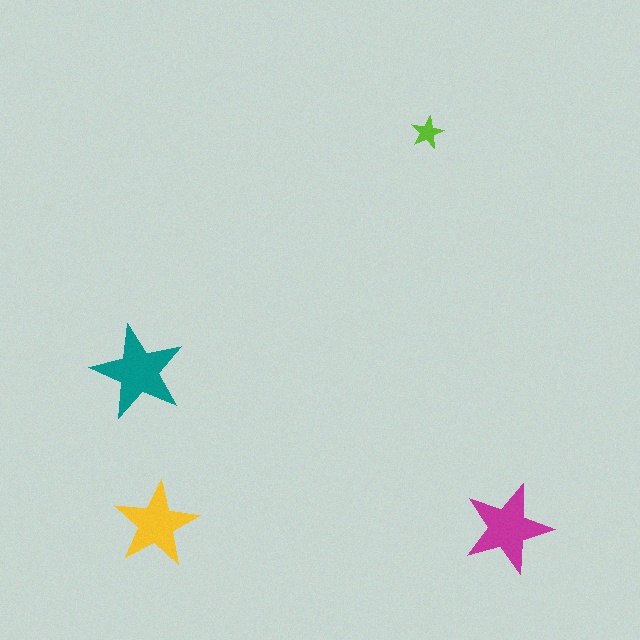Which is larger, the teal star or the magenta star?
The teal one.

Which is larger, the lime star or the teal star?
The teal one.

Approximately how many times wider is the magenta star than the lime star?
About 2.5 times wider.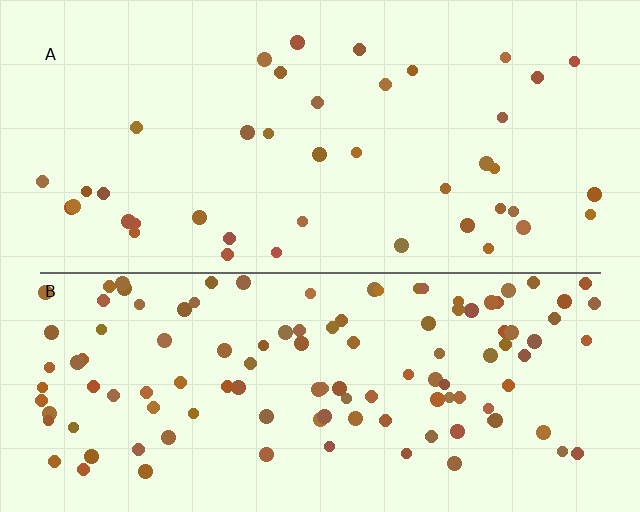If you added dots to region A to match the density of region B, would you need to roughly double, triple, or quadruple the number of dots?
Approximately triple.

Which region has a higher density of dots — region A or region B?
B (the bottom).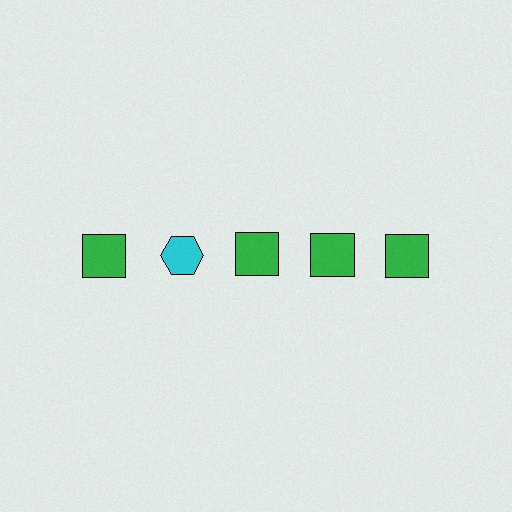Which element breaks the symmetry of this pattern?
The cyan hexagon in the top row, second from left column breaks the symmetry. All other shapes are green squares.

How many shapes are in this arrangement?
There are 5 shapes arranged in a grid pattern.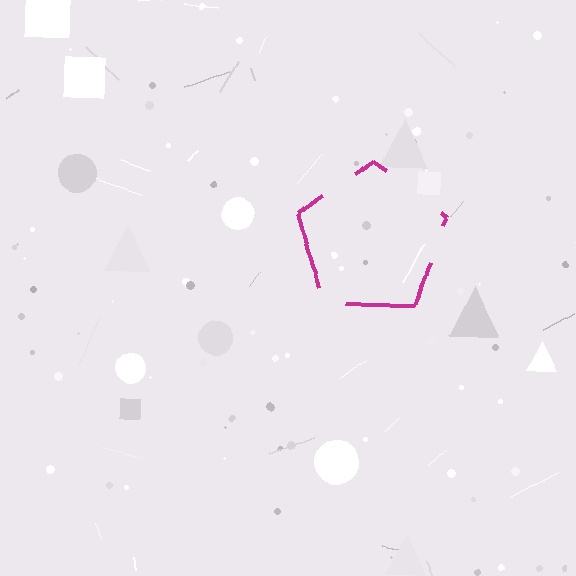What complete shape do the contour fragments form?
The contour fragments form a pentagon.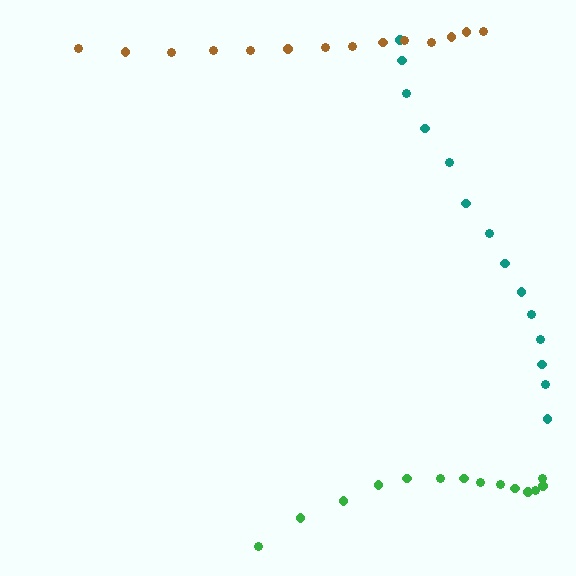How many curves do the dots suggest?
There are 3 distinct paths.